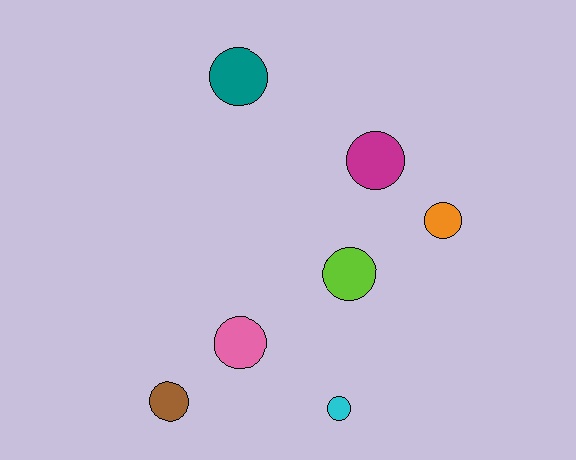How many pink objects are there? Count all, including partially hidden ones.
There is 1 pink object.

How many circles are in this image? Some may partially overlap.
There are 7 circles.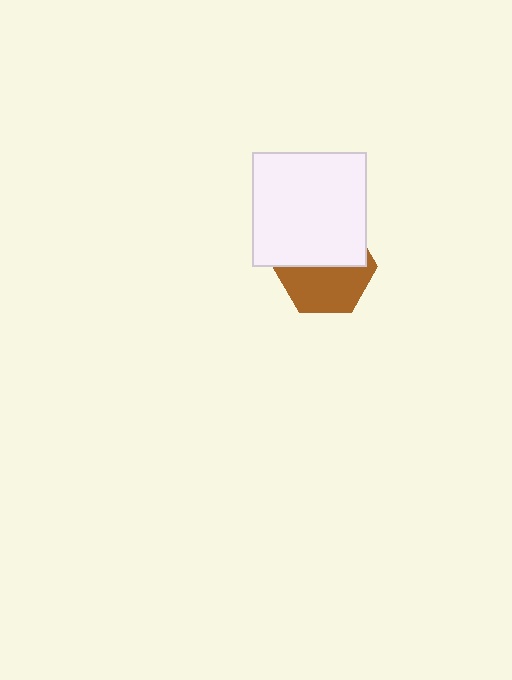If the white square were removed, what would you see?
You would see the complete brown hexagon.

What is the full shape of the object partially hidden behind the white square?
The partially hidden object is a brown hexagon.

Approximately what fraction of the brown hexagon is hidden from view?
Roughly 49% of the brown hexagon is hidden behind the white square.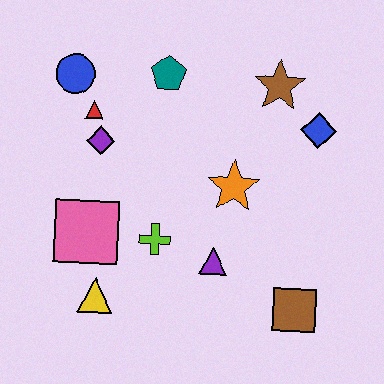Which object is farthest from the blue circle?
The brown square is farthest from the blue circle.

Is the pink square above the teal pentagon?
No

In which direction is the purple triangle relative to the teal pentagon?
The purple triangle is below the teal pentagon.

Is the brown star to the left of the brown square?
Yes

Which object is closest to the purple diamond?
The red triangle is closest to the purple diamond.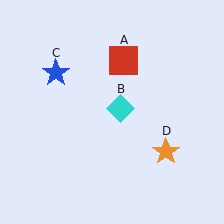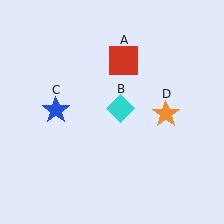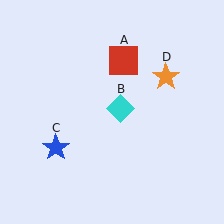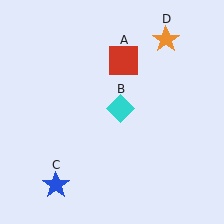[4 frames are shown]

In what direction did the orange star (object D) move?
The orange star (object D) moved up.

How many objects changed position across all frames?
2 objects changed position: blue star (object C), orange star (object D).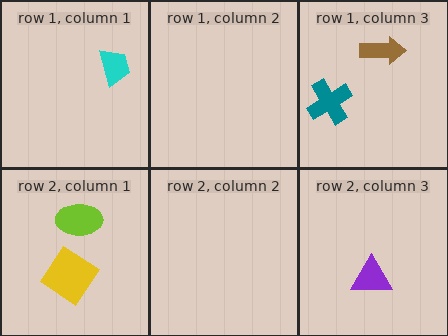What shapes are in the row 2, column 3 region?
The purple triangle.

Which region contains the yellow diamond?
The row 2, column 1 region.